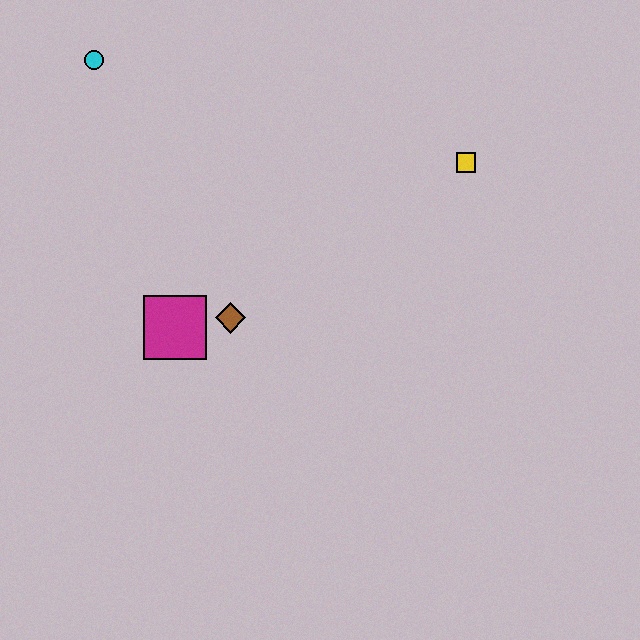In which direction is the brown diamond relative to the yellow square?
The brown diamond is to the left of the yellow square.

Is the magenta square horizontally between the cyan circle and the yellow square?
Yes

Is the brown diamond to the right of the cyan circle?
Yes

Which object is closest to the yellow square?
The brown diamond is closest to the yellow square.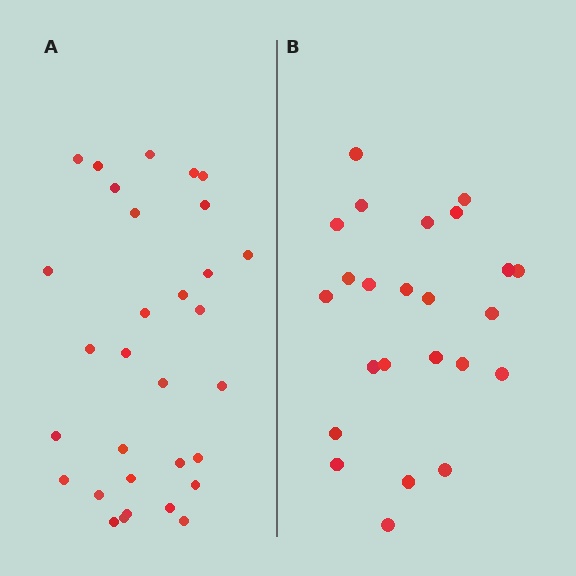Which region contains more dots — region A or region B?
Region A (the left region) has more dots.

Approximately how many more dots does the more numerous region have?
Region A has roughly 8 or so more dots than region B.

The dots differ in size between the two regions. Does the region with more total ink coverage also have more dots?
No. Region B has more total ink coverage because its dots are larger, but region A actually contains more individual dots. Total area can be misleading — the number of items is what matters here.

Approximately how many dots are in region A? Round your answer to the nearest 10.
About 30 dots. (The exact count is 31, which rounds to 30.)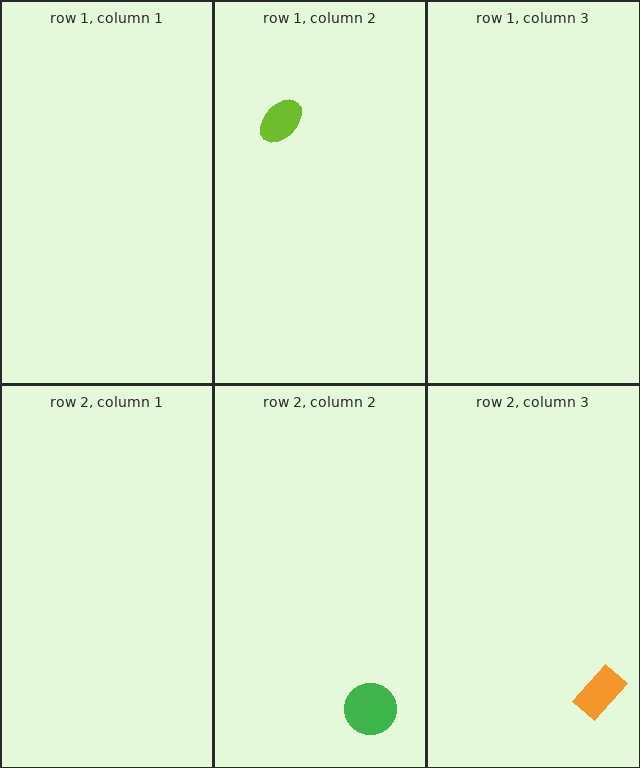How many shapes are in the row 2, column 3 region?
1.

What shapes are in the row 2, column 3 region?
The orange rectangle.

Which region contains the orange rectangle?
The row 2, column 3 region.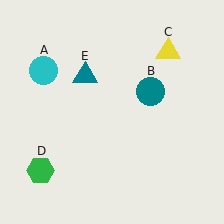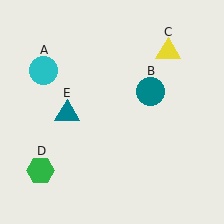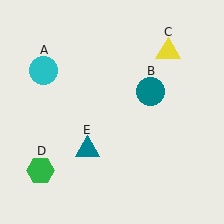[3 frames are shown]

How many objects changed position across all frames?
1 object changed position: teal triangle (object E).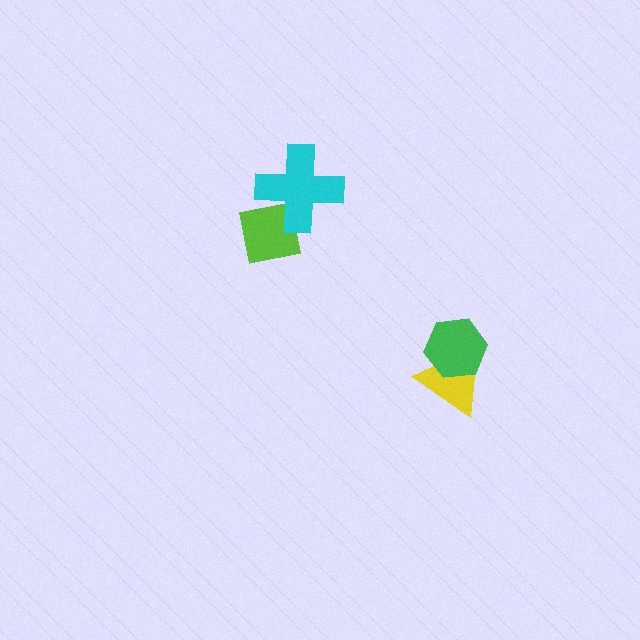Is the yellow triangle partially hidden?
Yes, it is partially covered by another shape.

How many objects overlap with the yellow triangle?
1 object overlaps with the yellow triangle.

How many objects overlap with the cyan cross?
1 object overlaps with the cyan cross.